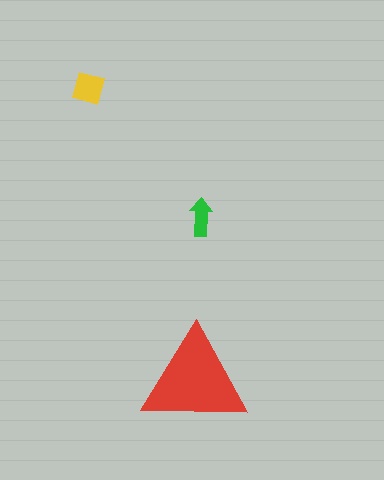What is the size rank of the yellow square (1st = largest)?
2nd.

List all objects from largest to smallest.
The red triangle, the yellow square, the green arrow.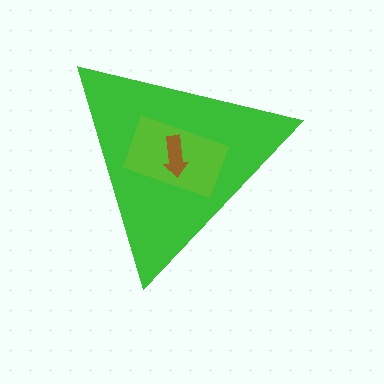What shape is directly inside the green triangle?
The lime rectangle.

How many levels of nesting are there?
3.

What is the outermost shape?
The green triangle.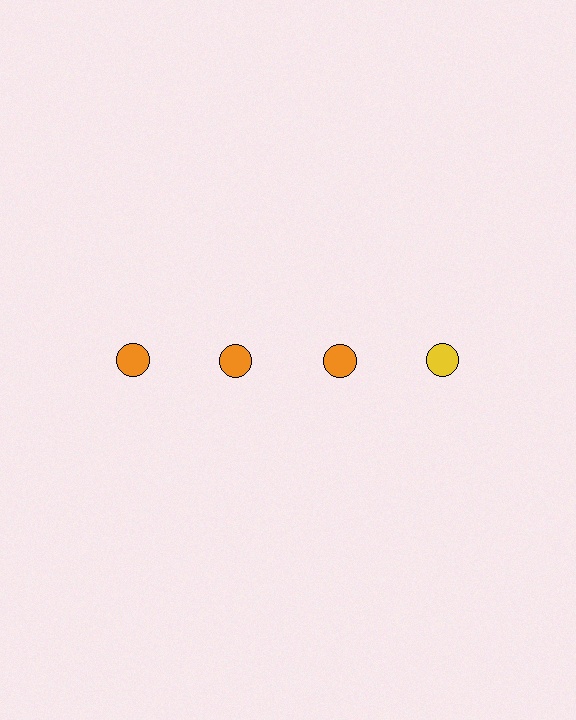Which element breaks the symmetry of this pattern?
The yellow circle in the top row, second from right column breaks the symmetry. All other shapes are orange circles.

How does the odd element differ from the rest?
It has a different color: yellow instead of orange.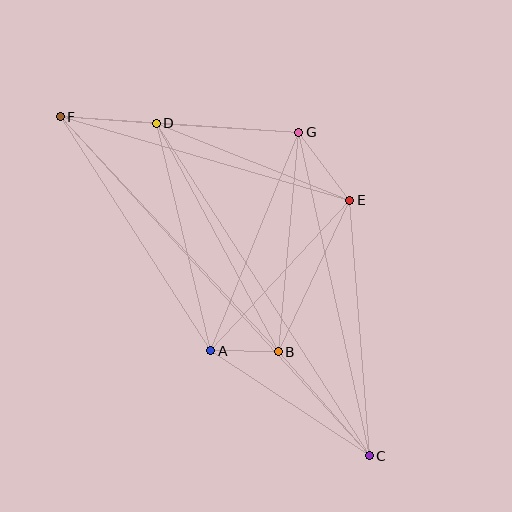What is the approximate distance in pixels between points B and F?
The distance between B and F is approximately 321 pixels.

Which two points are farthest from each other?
Points C and F are farthest from each other.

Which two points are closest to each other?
Points A and B are closest to each other.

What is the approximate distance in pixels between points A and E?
The distance between A and E is approximately 205 pixels.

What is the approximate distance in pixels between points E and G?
The distance between E and G is approximately 85 pixels.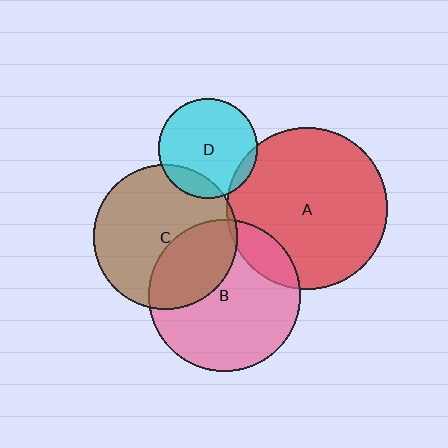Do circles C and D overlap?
Yes.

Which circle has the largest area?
Circle A (red).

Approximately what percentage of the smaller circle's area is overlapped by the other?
Approximately 15%.